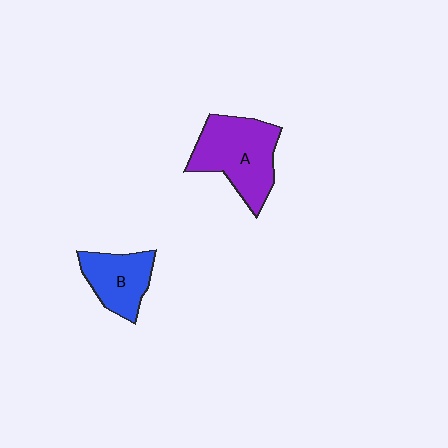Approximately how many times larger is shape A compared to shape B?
Approximately 1.6 times.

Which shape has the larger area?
Shape A (purple).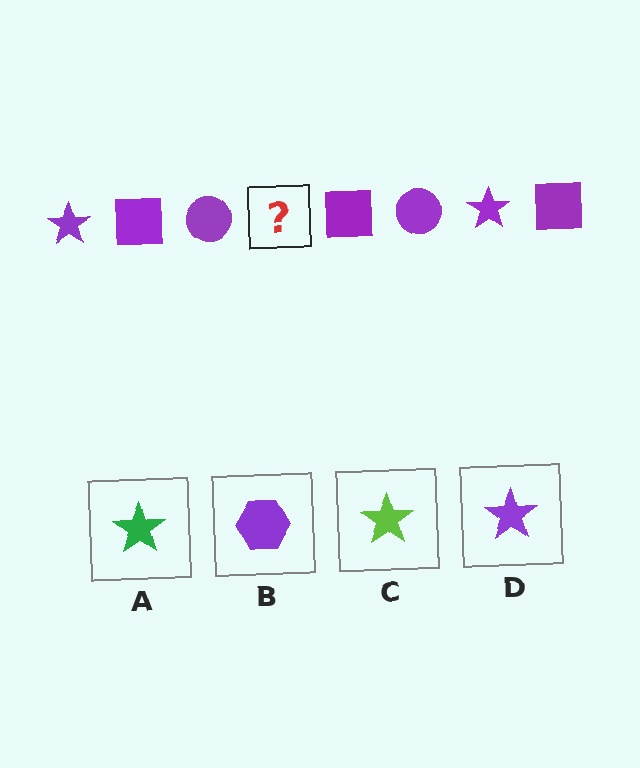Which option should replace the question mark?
Option D.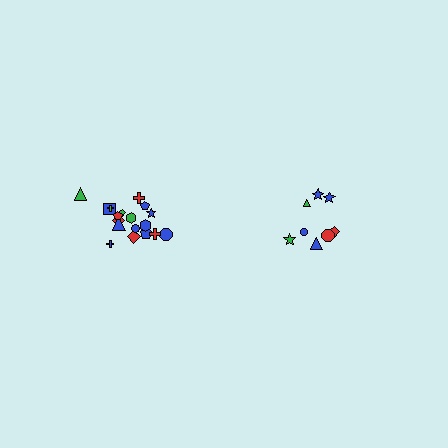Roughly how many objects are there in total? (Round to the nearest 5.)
Roughly 25 objects in total.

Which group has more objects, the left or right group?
The left group.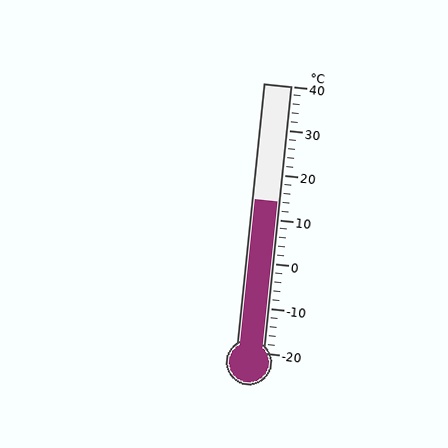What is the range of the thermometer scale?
The thermometer scale ranges from -20°C to 40°C.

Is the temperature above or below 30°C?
The temperature is below 30°C.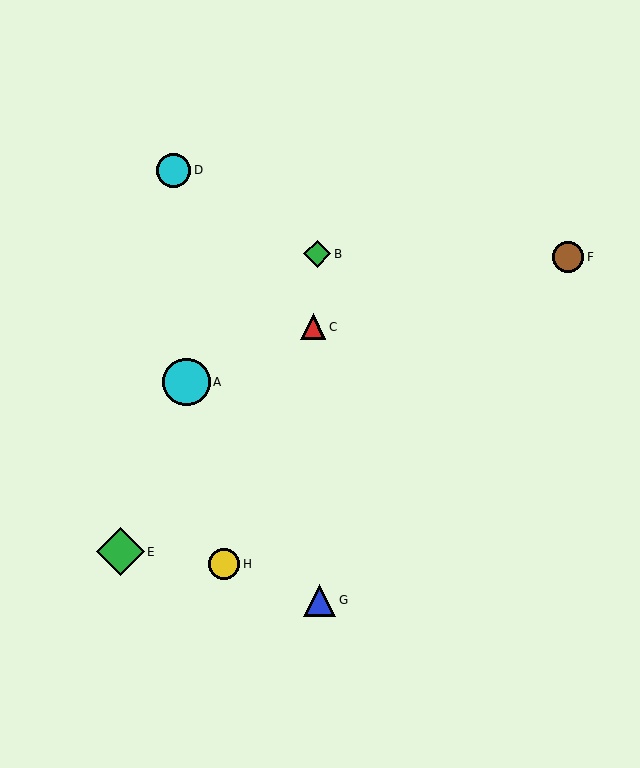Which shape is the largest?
The cyan circle (labeled A) is the largest.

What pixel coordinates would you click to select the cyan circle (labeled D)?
Click at (174, 170) to select the cyan circle D.